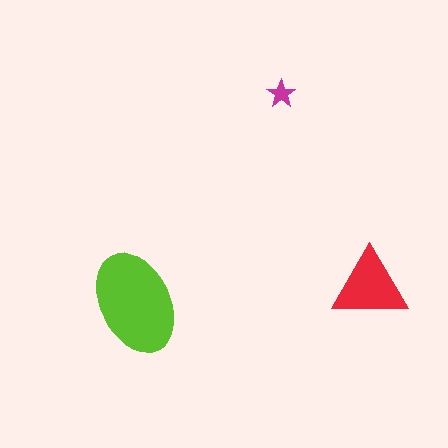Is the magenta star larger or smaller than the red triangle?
Smaller.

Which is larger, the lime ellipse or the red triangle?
The lime ellipse.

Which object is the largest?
The lime ellipse.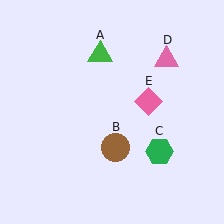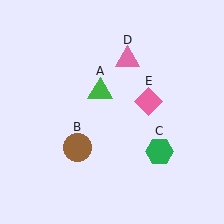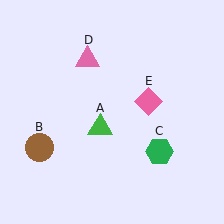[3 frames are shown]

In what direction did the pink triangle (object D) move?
The pink triangle (object D) moved left.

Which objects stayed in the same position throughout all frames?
Green hexagon (object C) and pink diamond (object E) remained stationary.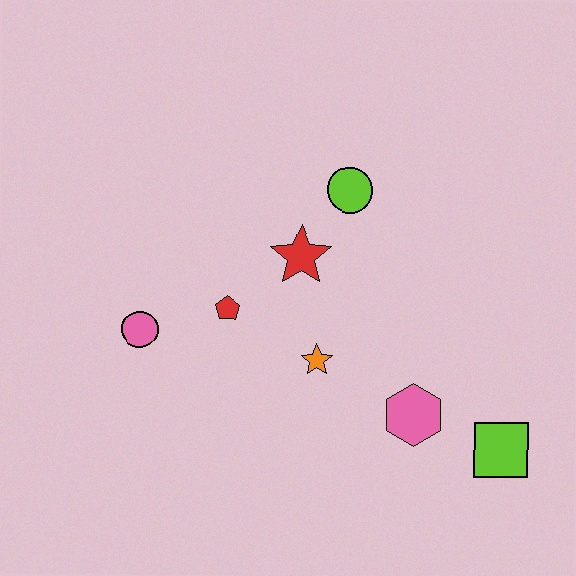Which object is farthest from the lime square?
The pink circle is farthest from the lime square.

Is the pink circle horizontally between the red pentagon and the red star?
No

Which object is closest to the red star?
The lime circle is closest to the red star.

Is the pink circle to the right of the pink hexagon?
No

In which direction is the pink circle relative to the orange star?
The pink circle is to the left of the orange star.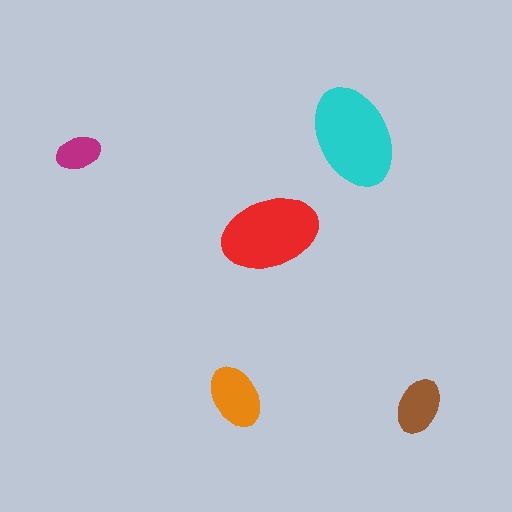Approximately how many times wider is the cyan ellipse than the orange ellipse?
About 1.5 times wider.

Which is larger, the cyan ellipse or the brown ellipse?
The cyan one.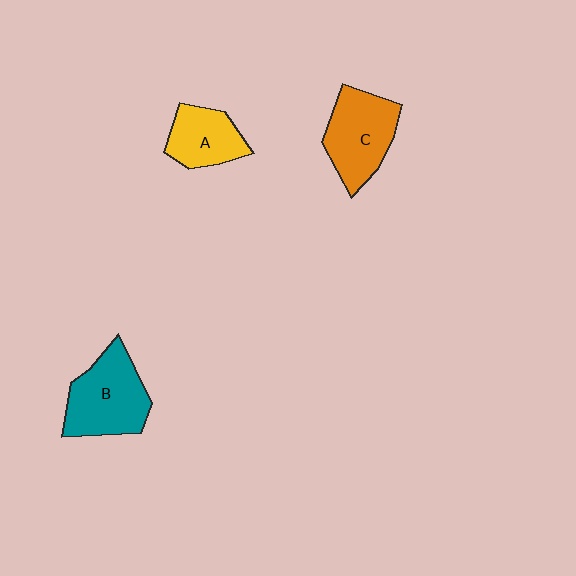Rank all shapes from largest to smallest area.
From largest to smallest: B (teal), C (orange), A (yellow).